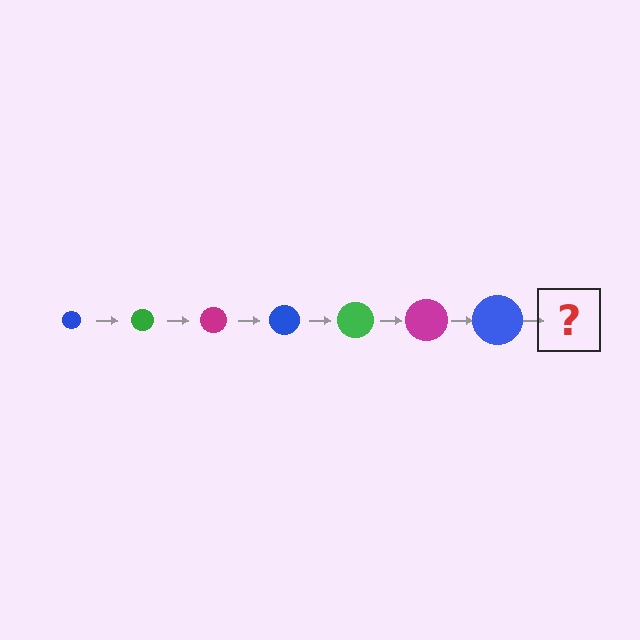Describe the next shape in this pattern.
It should be a green circle, larger than the previous one.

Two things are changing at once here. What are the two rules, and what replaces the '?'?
The two rules are that the circle grows larger each step and the color cycles through blue, green, and magenta. The '?' should be a green circle, larger than the previous one.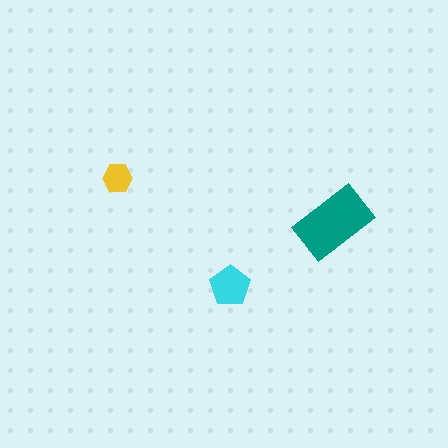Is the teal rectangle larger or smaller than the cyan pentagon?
Larger.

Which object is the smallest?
The yellow hexagon.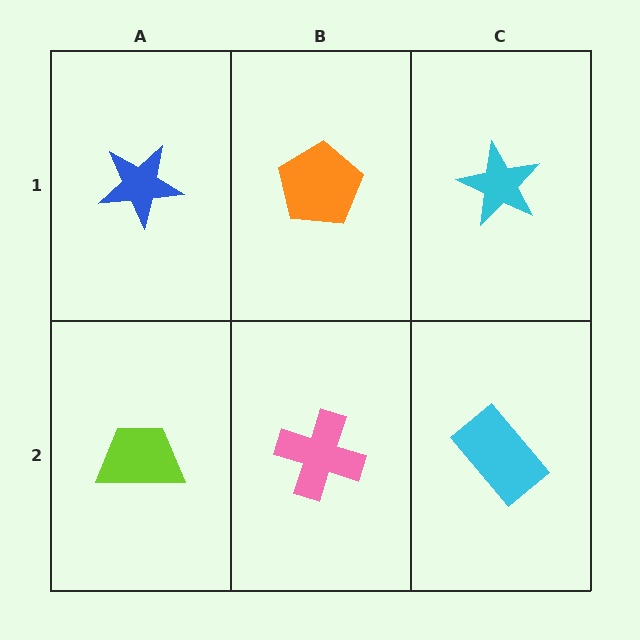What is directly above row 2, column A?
A blue star.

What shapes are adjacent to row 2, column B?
An orange pentagon (row 1, column B), a lime trapezoid (row 2, column A), a cyan rectangle (row 2, column C).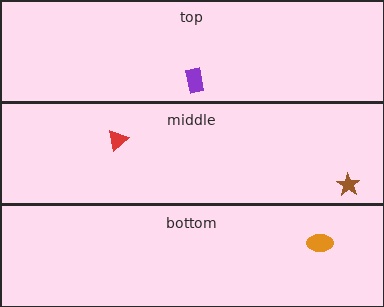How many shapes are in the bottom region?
1.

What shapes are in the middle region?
The red triangle, the brown star.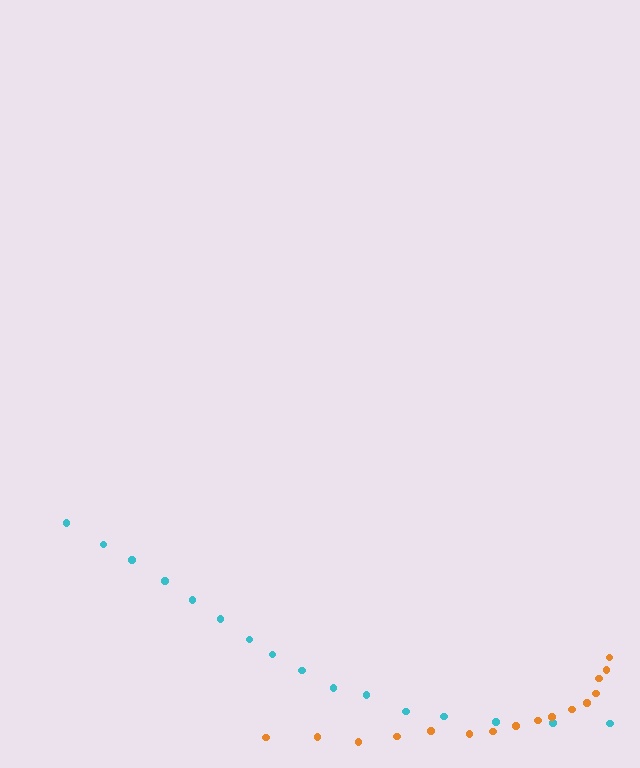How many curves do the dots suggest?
There are 2 distinct paths.